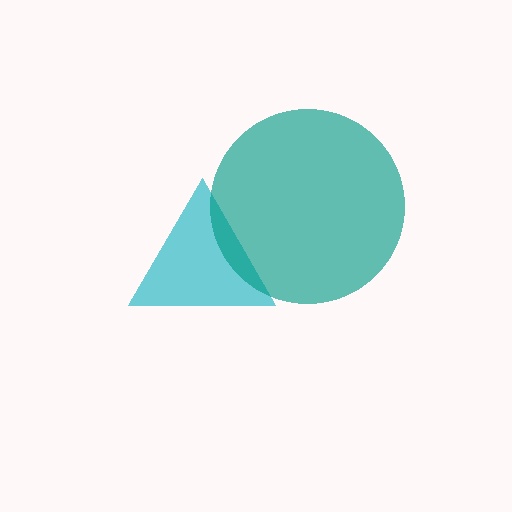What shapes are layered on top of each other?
The layered shapes are: a cyan triangle, a teal circle.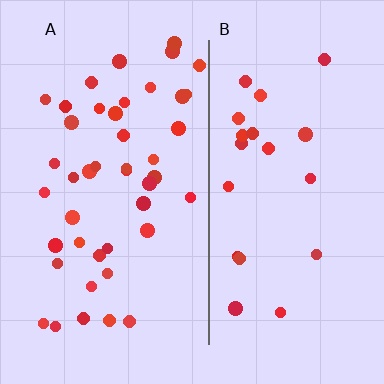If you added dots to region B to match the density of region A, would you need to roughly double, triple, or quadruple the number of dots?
Approximately double.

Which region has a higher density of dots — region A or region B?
A (the left).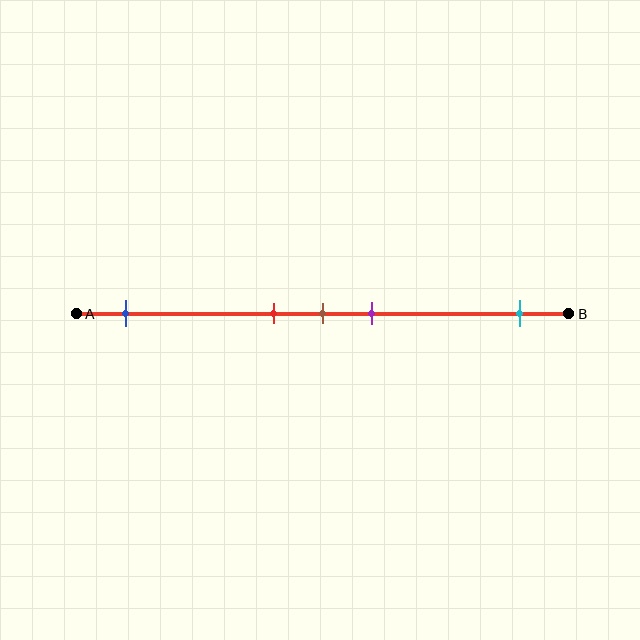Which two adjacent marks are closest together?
The red and brown marks are the closest adjacent pair.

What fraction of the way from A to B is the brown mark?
The brown mark is approximately 50% (0.5) of the way from A to B.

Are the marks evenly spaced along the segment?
No, the marks are not evenly spaced.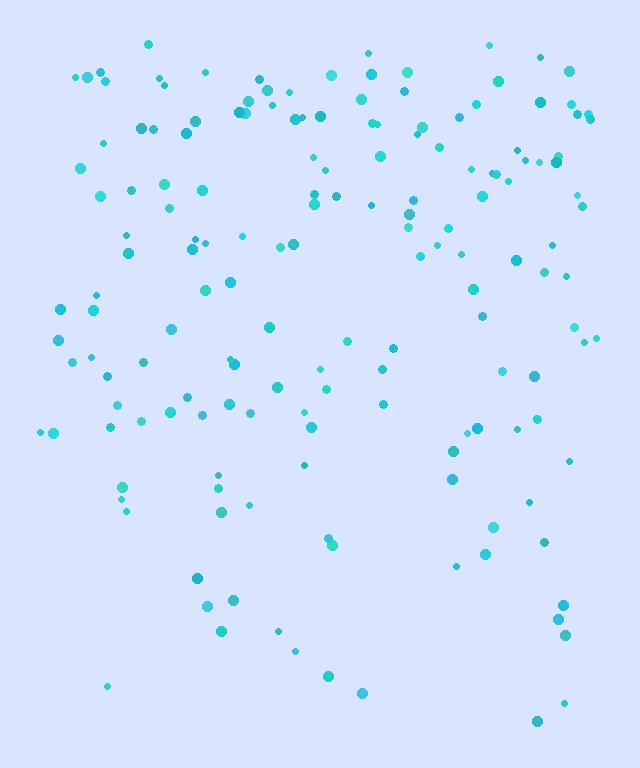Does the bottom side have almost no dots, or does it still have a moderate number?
Still a moderate number, just noticeably fewer than the top.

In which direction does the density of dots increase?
From bottom to top, with the top side densest.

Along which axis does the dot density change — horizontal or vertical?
Vertical.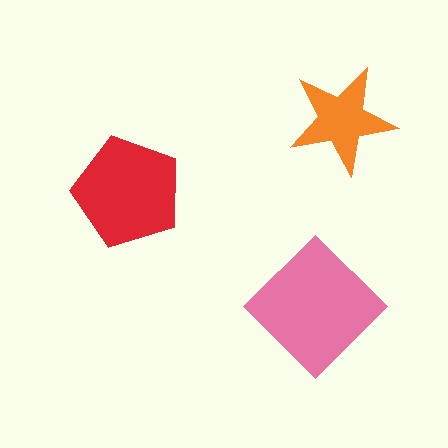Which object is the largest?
The pink diamond.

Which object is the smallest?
The orange star.